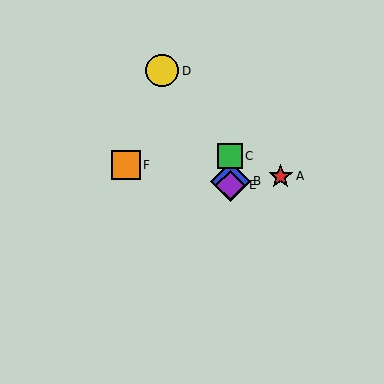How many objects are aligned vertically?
3 objects (B, C, E) are aligned vertically.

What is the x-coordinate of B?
Object B is at x≈230.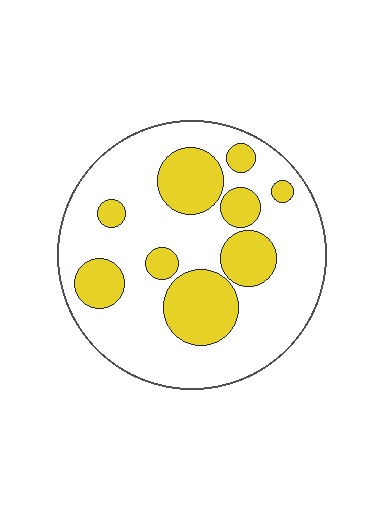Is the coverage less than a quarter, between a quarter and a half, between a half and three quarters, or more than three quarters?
Between a quarter and a half.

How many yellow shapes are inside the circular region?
9.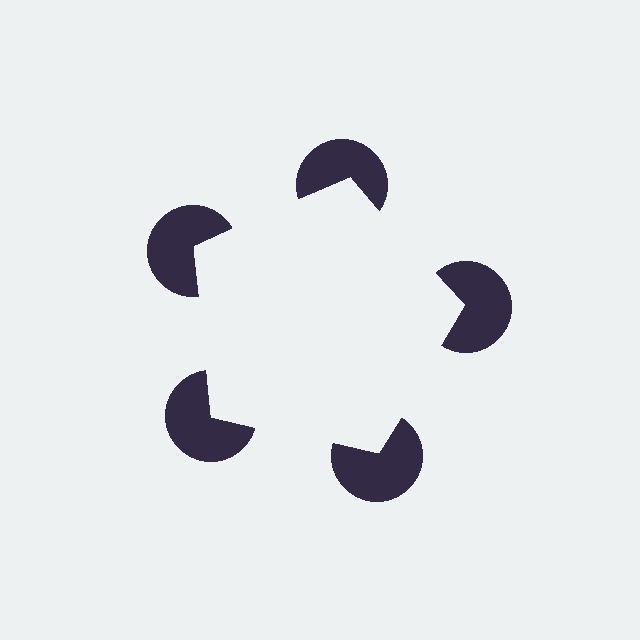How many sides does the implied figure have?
5 sides.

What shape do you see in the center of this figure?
An illusory pentagon — its edges are inferred from the aligned wedge cuts in the pac-man discs, not physically drawn.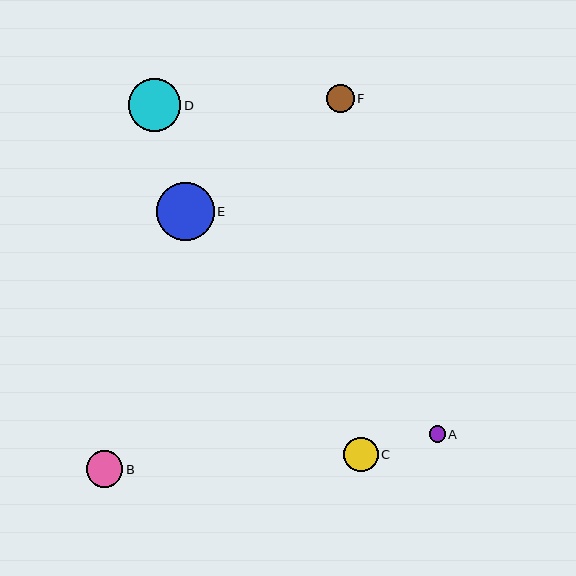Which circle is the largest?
Circle E is the largest with a size of approximately 58 pixels.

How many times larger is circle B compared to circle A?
Circle B is approximately 2.3 times the size of circle A.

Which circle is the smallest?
Circle A is the smallest with a size of approximately 16 pixels.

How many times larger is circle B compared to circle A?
Circle B is approximately 2.3 times the size of circle A.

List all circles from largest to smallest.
From largest to smallest: E, D, B, C, F, A.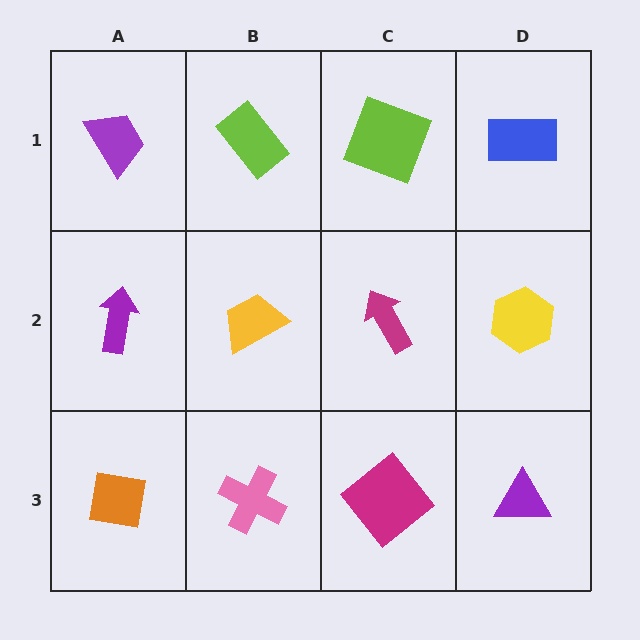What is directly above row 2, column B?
A lime rectangle.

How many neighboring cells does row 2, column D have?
3.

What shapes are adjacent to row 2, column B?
A lime rectangle (row 1, column B), a pink cross (row 3, column B), a purple arrow (row 2, column A), a magenta arrow (row 2, column C).